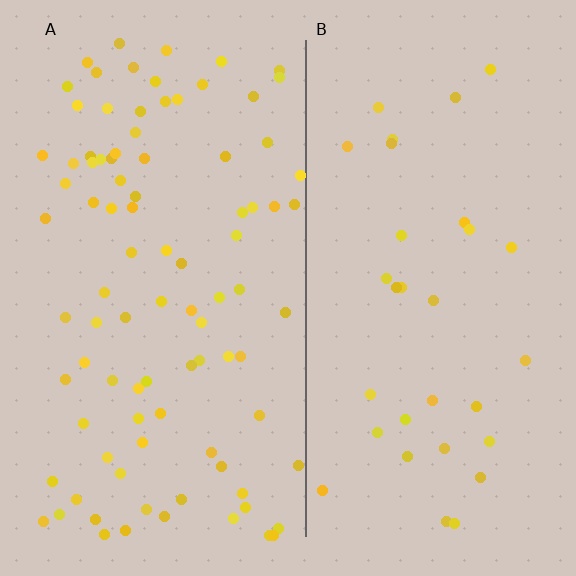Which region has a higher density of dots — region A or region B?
A (the left).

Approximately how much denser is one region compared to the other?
Approximately 2.9× — region A over region B.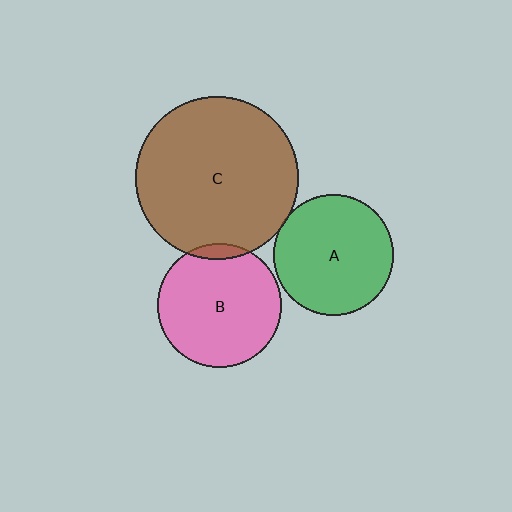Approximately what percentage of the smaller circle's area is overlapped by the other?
Approximately 5%.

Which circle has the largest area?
Circle C (brown).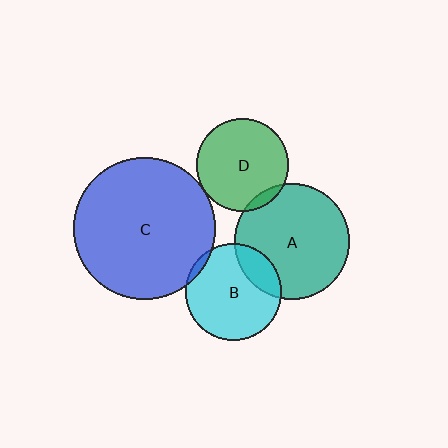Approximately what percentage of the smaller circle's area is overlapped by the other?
Approximately 5%.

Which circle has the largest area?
Circle C (blue).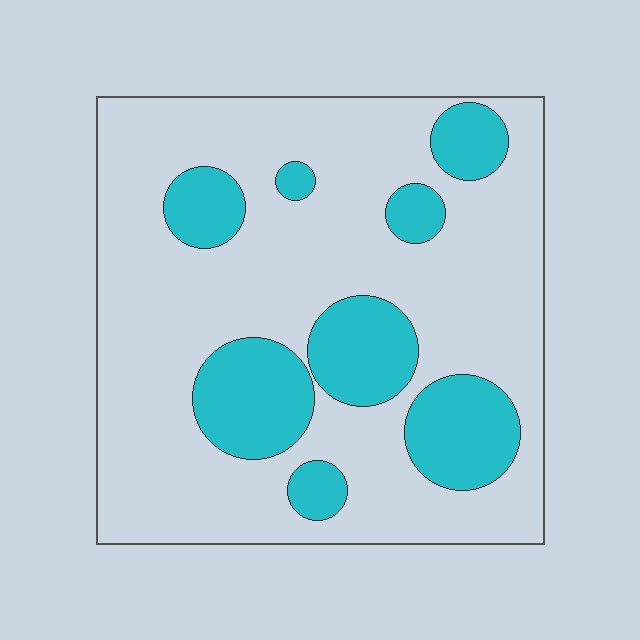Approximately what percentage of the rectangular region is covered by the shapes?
Approximately 25%.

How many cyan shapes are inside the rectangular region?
8.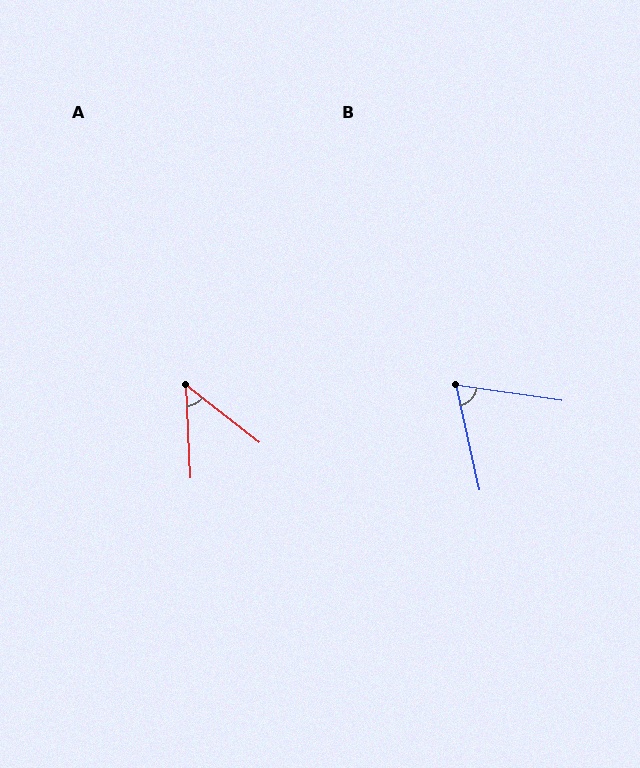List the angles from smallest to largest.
A (50°), B (69°).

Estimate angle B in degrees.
Approximately 69 degrees.